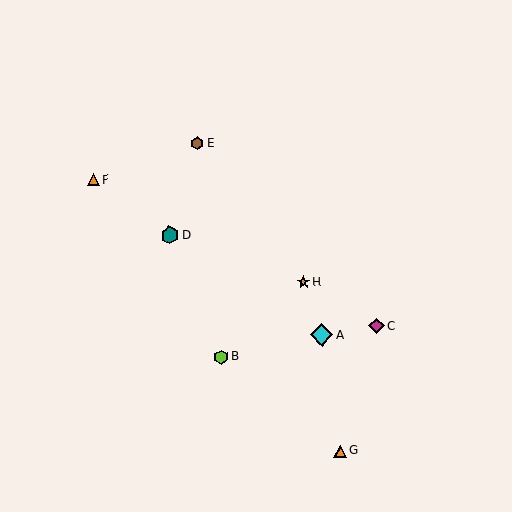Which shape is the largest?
The cyan diamond (labeled A) is the largest.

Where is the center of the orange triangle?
The center of the orange triangle is at (93, 180).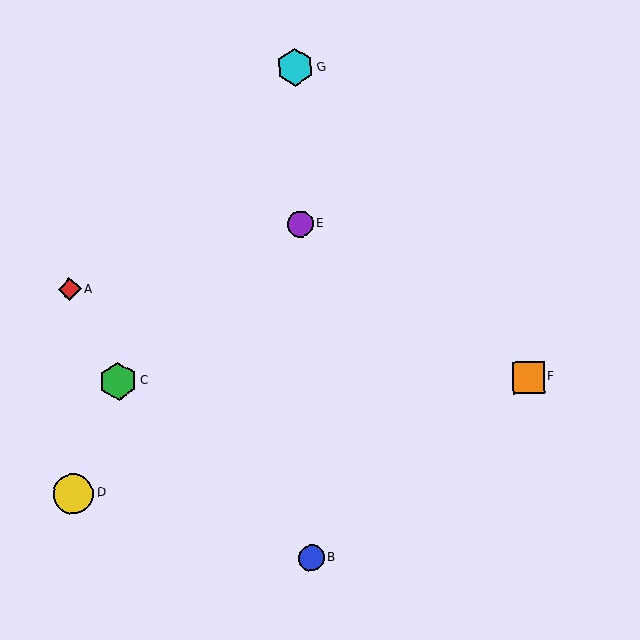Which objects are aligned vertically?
Objects B, E, G are aligned vertically.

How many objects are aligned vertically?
3 objects (B, E, G) are aligned vertically.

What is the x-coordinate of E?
Object E is at x≈300.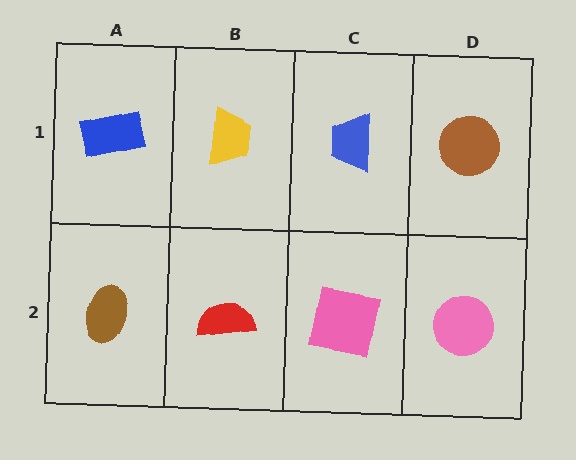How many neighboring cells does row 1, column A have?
2.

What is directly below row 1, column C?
A pink square.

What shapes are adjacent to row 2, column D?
A brown circle (row 1, column D), a pink square (row 2, column C).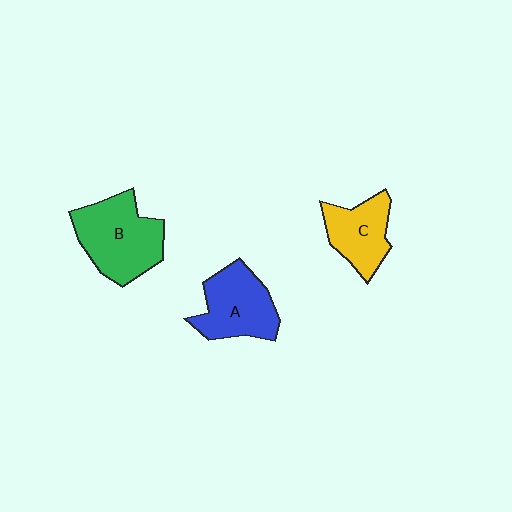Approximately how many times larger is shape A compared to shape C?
Approximately 1.2 times.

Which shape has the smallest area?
Shape C (yellow).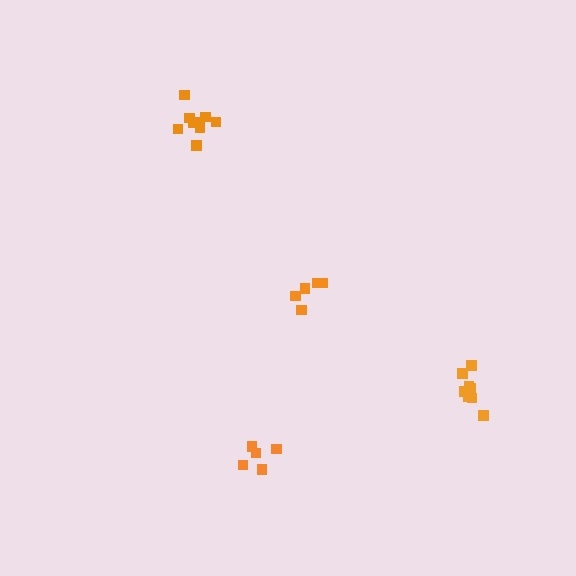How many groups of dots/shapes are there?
There are 4 groups.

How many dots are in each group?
Group 1: 9 dots, Group 2: 8 dots, Group 3: 5 dots, Group 4: 5 dots (27 total).